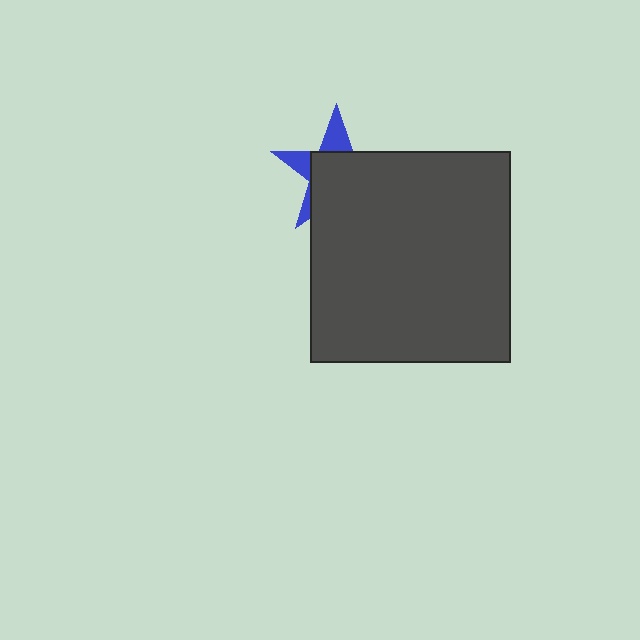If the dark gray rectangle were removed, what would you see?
You would see the complete blue star.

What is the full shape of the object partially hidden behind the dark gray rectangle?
The partially hidden object is a blue star.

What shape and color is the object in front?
The object in front is a dark gray rectangle.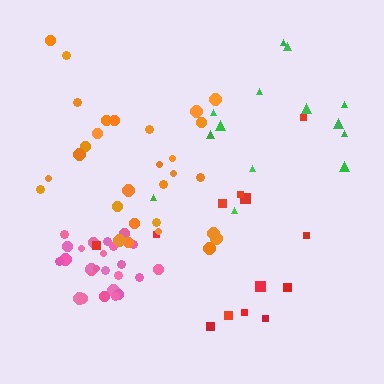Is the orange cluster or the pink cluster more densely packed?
Pink.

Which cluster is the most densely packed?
Pink.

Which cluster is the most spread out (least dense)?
Red.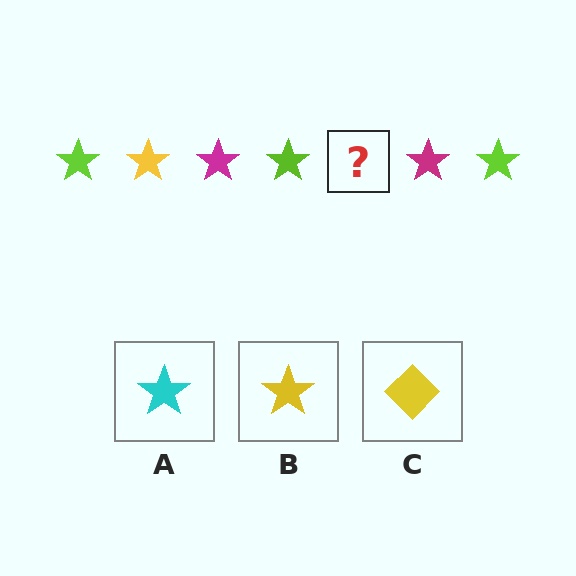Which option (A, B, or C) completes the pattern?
B.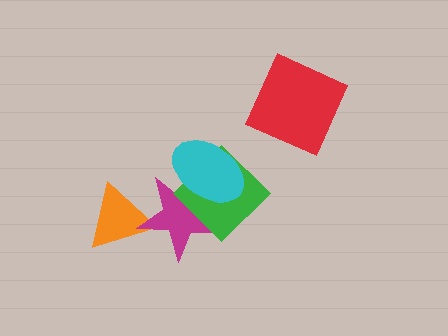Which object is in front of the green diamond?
The cyan ellipse is in front of the green diamond.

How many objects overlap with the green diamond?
2 objects overlap with the green diamond.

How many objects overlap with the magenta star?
3 objects overlap with the magenta star.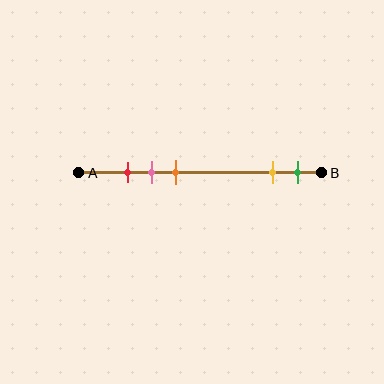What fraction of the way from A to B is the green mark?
The green mark is approximately 90% (0.9) of the way from A to B.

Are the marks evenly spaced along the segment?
No, the marks are not evenly spaced.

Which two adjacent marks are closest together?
The red and pink marks are the closest adjacent pair.